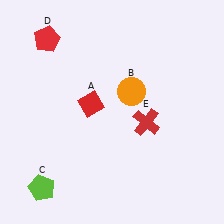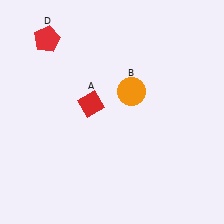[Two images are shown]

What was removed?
The lime pentagon (C), the red cross (E) were removed in Image 2.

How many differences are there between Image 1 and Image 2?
There are 2 differences between the two images.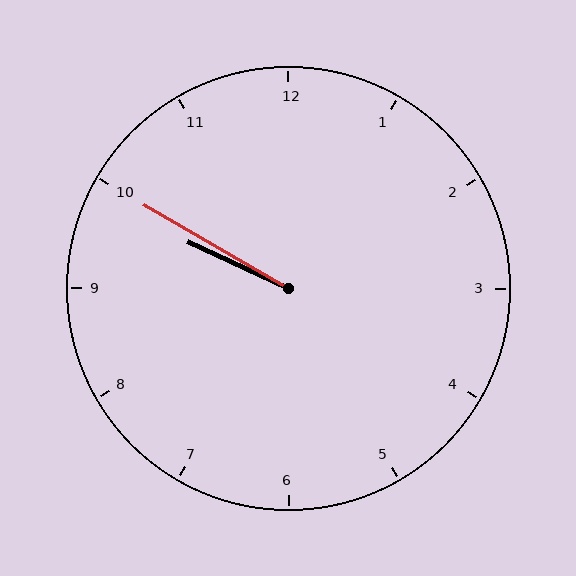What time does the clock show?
9:50.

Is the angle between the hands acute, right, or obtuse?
It is acute.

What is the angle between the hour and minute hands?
Approximately 5 degrees.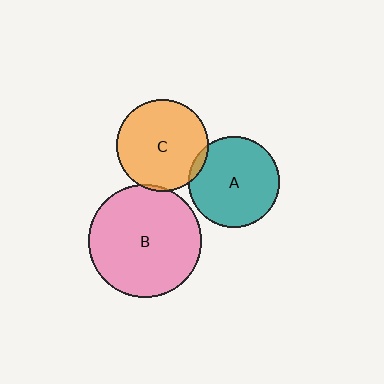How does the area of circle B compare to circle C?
Approximately 1.5 times.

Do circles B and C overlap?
Yes.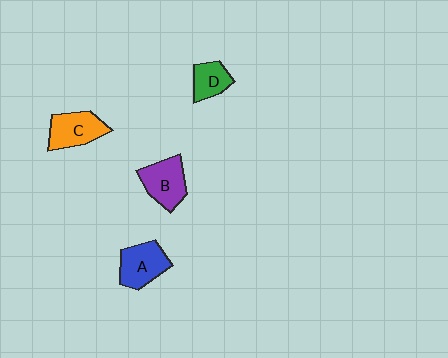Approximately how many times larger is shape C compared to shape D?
Approximately 1.5 times.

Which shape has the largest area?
Shape A (blue).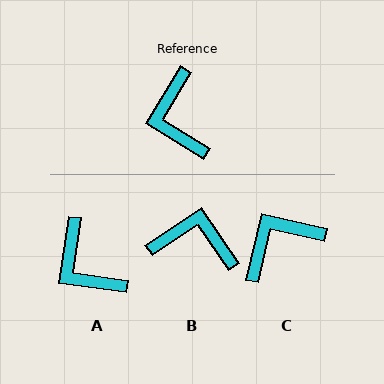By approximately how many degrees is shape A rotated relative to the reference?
Approximately 23 degrees counter-clockwise.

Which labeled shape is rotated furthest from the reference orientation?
B, about 115 degrees away.